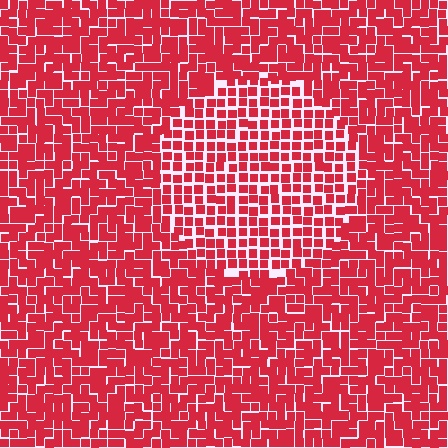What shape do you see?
I see a circle.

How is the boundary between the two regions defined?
The boundary is defined by a change in element density (approximately 1.5x ratio). All elements are the same color, size, and shape.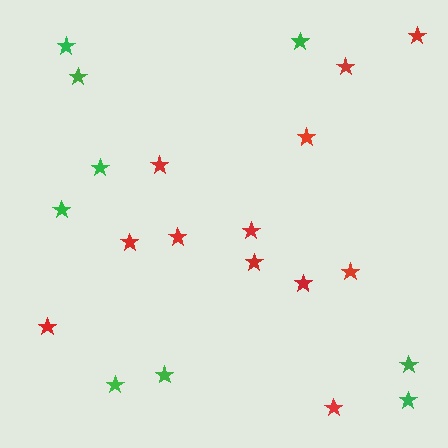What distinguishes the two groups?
There are 2 groups: one group of red stars (12) and one group of green stars (9).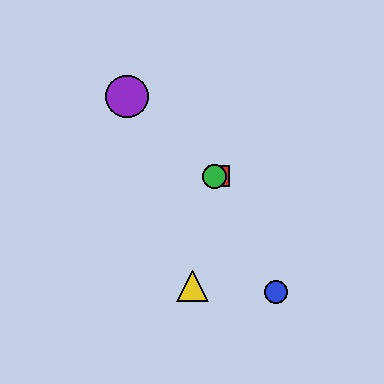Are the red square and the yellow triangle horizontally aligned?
No, the red square is at y≈176 and the yellow triangle is at y≈286.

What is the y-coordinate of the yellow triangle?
The yellow triangle is at y≈286.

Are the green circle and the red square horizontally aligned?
Yes, both are at y≈176.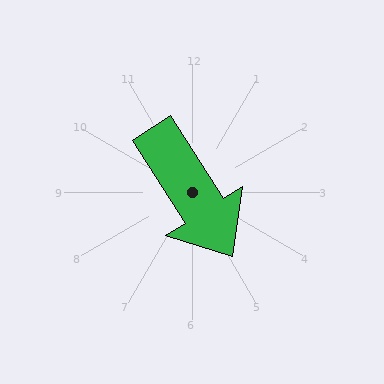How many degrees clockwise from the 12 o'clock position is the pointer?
Approximately 148 degrees.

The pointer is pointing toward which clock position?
Roughly 5 o'clock.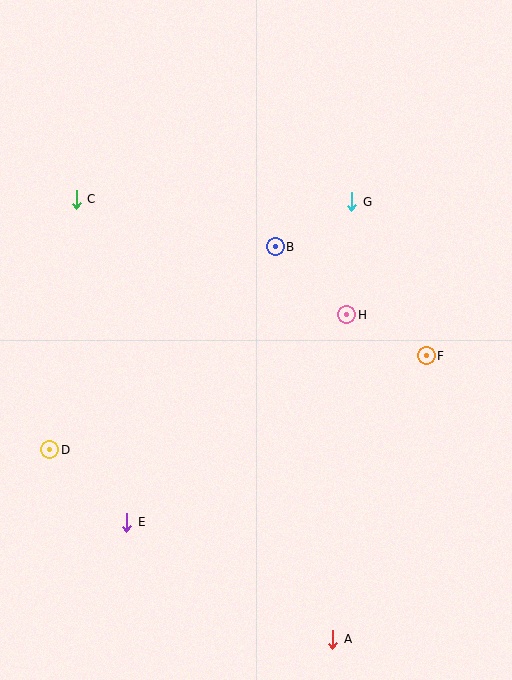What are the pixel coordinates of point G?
Point G is at (352, 202).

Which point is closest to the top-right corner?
Point G is closest to the top-right corner.